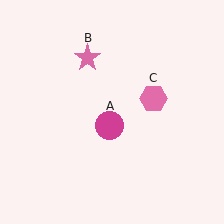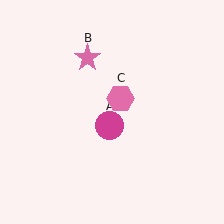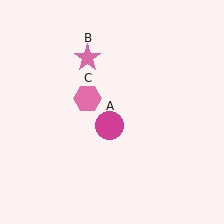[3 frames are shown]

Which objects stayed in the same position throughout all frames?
Magenta circle (object A) and pink star (object B) remained stationary.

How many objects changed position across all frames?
1 object changed position: pink hexagon (object C).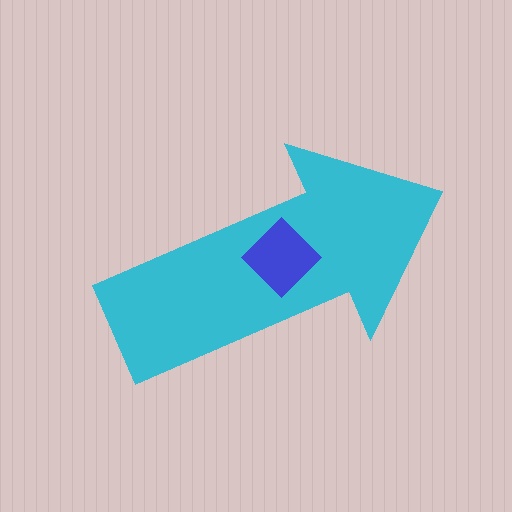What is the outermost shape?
The cyan arrow.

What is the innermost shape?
The blue diamond.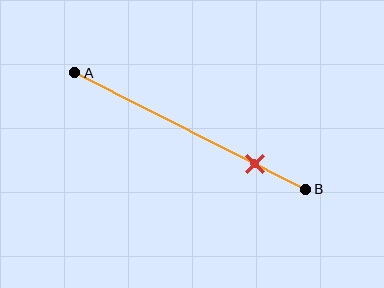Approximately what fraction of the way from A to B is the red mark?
The red mark is approximately 80% of the way from A to B.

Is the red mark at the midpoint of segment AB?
No, the mark is at about 80% from A, not at the 50% midpoint.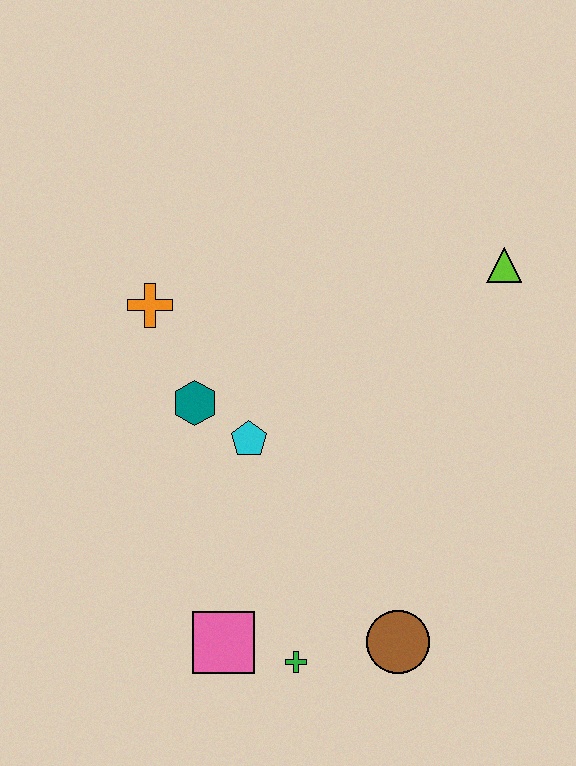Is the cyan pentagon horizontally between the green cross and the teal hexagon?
Yes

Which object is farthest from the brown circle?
The orange cross is farthest from the brown circle.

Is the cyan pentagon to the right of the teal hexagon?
Yes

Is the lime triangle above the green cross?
Yes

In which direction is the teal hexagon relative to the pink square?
The teal hexagon is above the pink square.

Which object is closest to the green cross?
The pink square is closest to the green cross.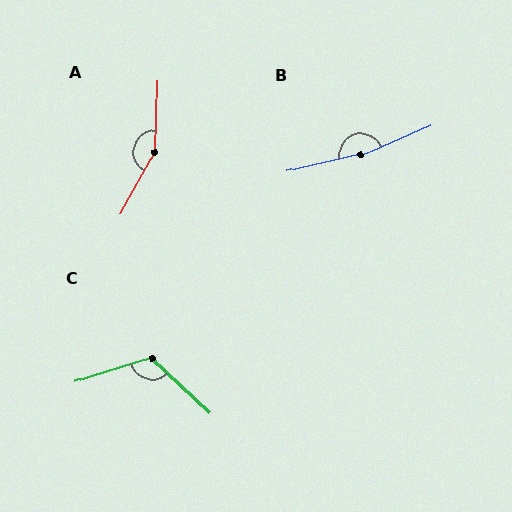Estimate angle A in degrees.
Approximately 153 degrees.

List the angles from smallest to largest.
C (119°), A (153°), B (170°).